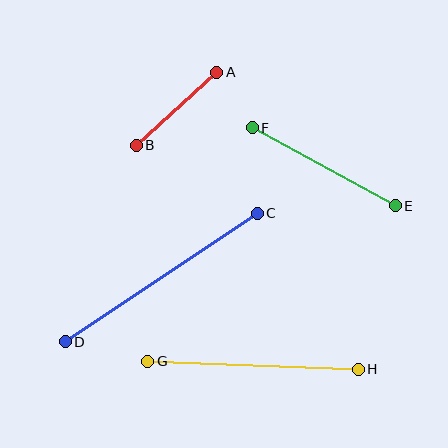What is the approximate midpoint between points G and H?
The midpoint is at approximately (253, 365) pixels.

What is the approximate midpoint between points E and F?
The midpoint is at approximately (324, 167) pixels.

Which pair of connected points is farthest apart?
Points C and D are farthest apart.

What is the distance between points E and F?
The distance is approximately 163 pixels.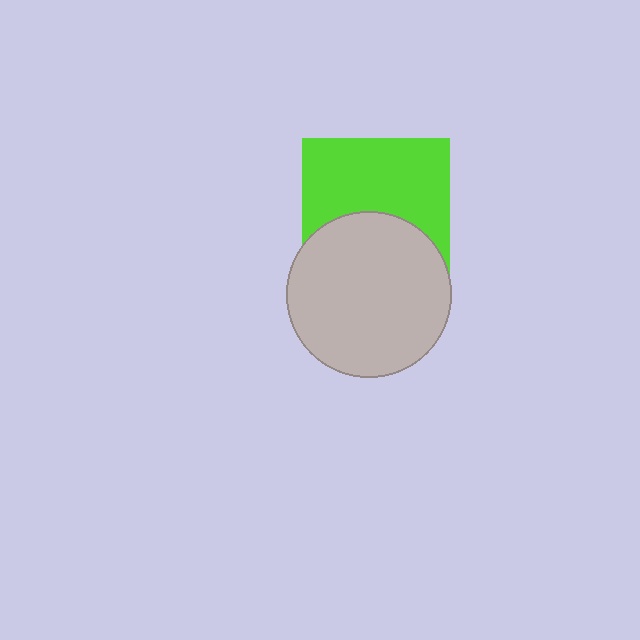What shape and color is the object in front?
The object in front is a light gray circle.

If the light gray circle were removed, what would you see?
You would see the complete lime square.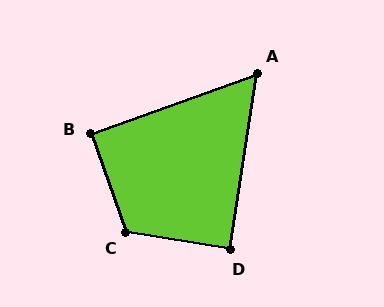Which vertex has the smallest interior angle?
A, at approximately 61 degrees.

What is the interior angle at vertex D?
Approximately 90 degrees (approximately right).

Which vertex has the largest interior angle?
C, at approximately 119 degrees.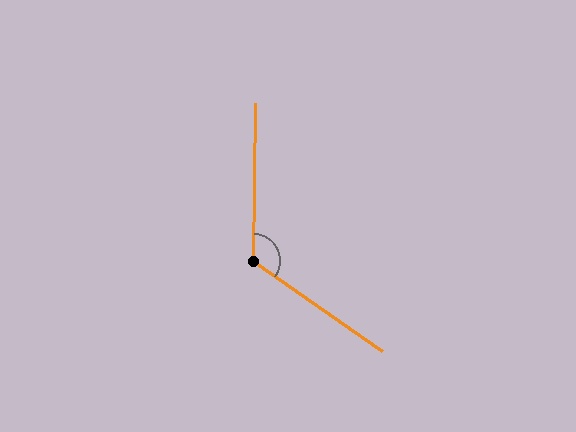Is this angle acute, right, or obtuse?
It is obtuse.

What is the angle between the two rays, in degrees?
Approximately 124 degrees.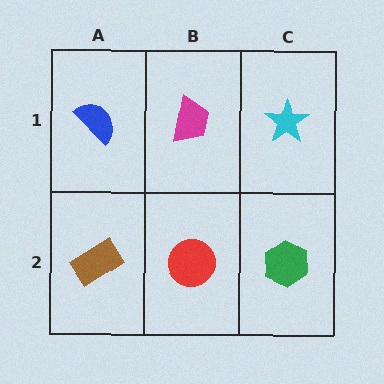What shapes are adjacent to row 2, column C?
A cyan star (row 1, column C), a red circle (row 2, column B).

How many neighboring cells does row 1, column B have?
3.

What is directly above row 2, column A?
A blue semicircle.